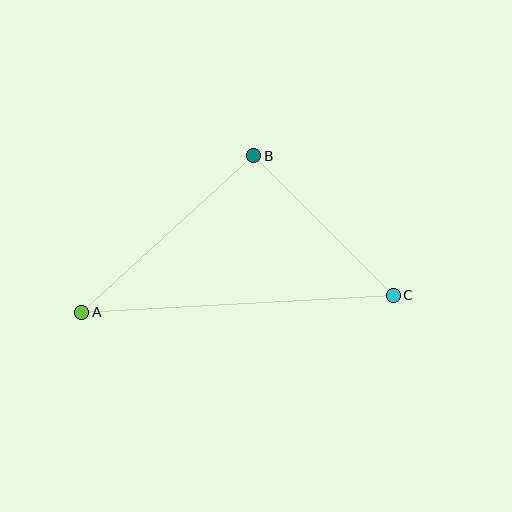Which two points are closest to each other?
Points B and C are closest to each other.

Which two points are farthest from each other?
Points A and C are farthest from each other.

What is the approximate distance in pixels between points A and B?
The distance between A and B is approximately 233 pixels.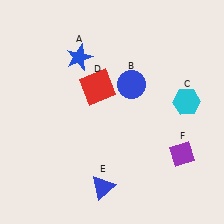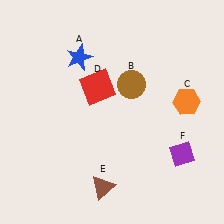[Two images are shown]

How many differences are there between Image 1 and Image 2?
There are 3 differences between the two images.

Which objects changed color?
B changed from blue to brown. C changed from cyan to orange. E changed from blue to brown.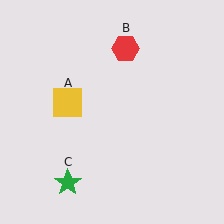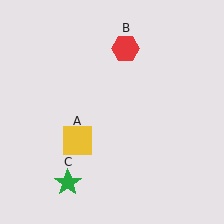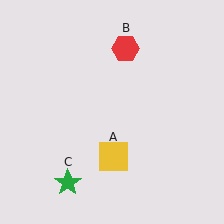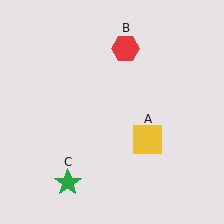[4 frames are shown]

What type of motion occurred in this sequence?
The yellow square (object A) rotated counterclockwise around the center of the scene.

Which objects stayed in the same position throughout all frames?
Red hexagon (object B) and green star (object C) remained stationary.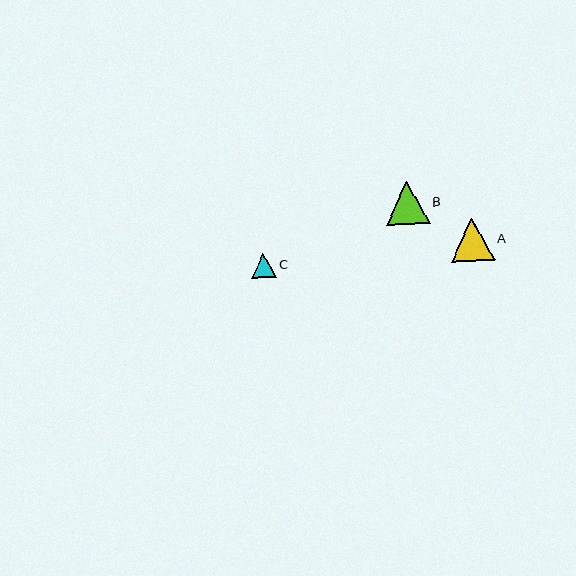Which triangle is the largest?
Triangle A is the largest with a size of approximately 43 pixels.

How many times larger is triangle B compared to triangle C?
Triangle B is approximately 1.8 times the size of triangle C.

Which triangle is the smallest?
Triangle C is the smallest with a size of approximately 24 pixels.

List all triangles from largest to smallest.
From largest to smallest: A, B, C.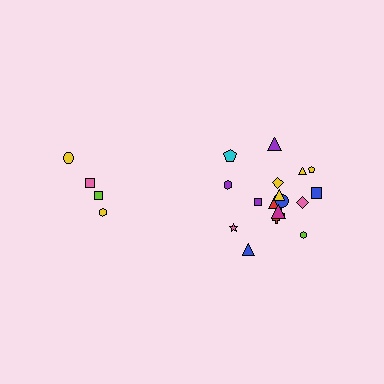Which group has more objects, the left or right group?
The right group.